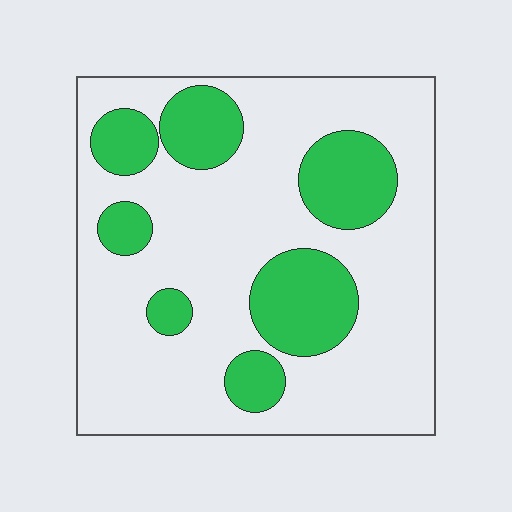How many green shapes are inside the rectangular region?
7.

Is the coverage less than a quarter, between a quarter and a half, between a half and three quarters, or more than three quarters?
Between a quarter and a half.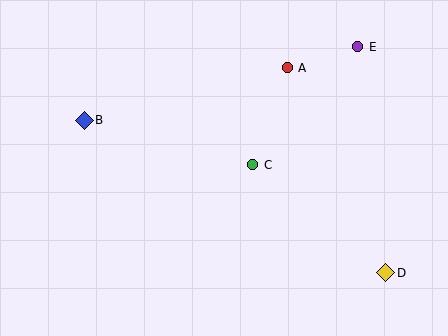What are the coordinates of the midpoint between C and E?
The midpoint between C and E is at (305, 106).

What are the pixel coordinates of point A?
Point A is at (287, 68).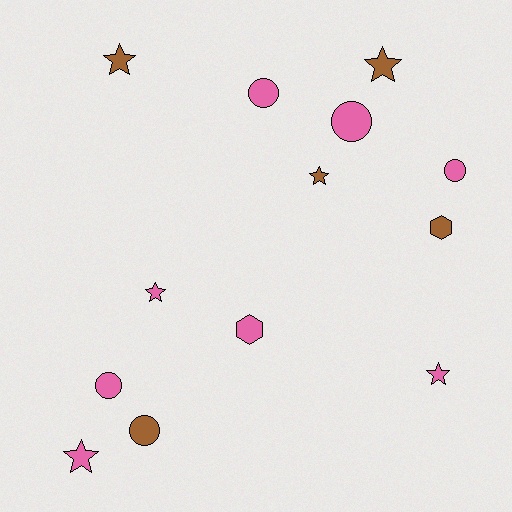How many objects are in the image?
There are 13 objects.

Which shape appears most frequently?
Star, with 6 objects.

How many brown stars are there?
There are 3 brown stars.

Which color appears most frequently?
Pink, with 8 objects.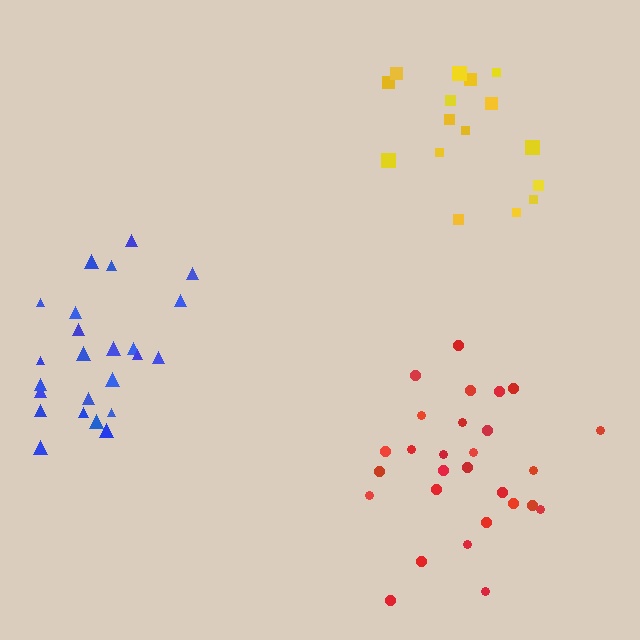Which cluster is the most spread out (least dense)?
Yellow.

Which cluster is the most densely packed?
Blue.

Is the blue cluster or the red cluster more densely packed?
Blue.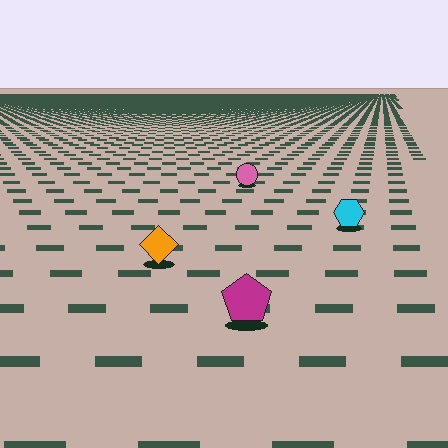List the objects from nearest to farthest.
From nearest to farthest: the magenta pentagon, the orange diamond, the cyan hexagon, the pink circle.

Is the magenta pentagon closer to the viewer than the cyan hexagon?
Yes. The magenta pentagon is closer — you can tell from the texture gradient: the ground texture is coarser near it.